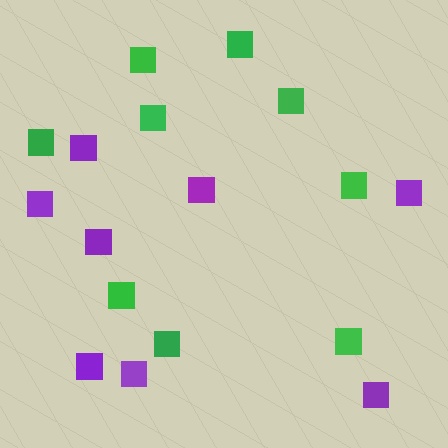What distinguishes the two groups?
There are 2 groups: one group of green squares (9) and one group of purple squares (8).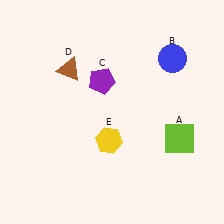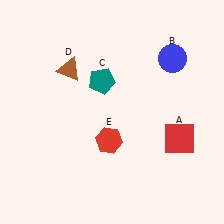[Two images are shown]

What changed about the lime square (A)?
In Image 1, A is lime. In Image 2, it changed to red.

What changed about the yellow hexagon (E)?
In Image 1, E is yellow. In Image 2, it changed to red.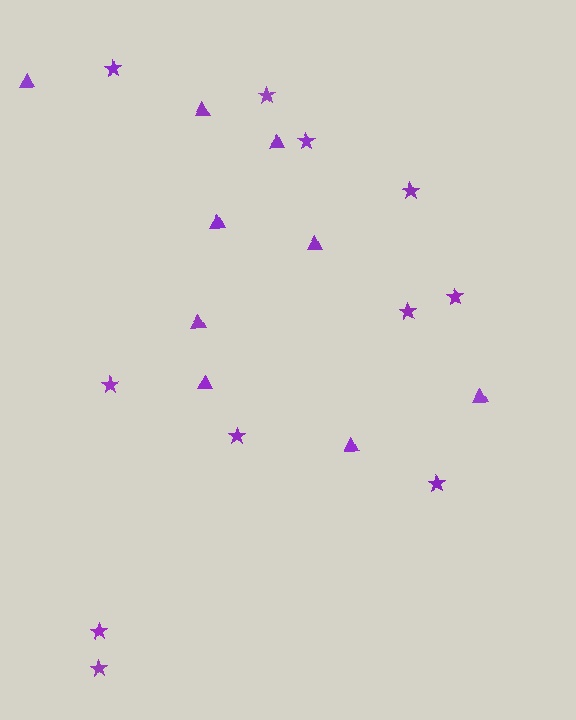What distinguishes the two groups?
There are 2 groups: one group of triangles (9) and one group of stars (11).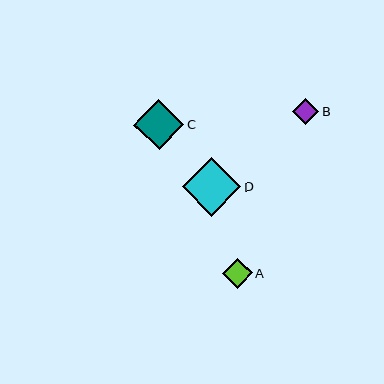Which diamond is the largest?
Diamond D is the largest with a size of approximately 58 pixels.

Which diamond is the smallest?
Diamond B is the smallest with a size of approximately 26 pixels.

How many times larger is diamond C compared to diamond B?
Diamond C is approximately 1.9 times the size of diamond B.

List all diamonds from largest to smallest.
From largest to smallest: D, C, A, B.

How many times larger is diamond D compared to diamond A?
Diamond D is approximately 2.0 times the size of diamond A.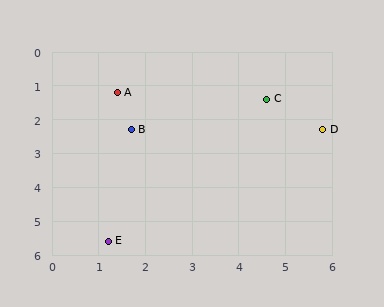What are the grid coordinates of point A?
Point A is at approximately (1.4, 1.2).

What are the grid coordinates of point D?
Point D is at approximately (5.8, 2.3).